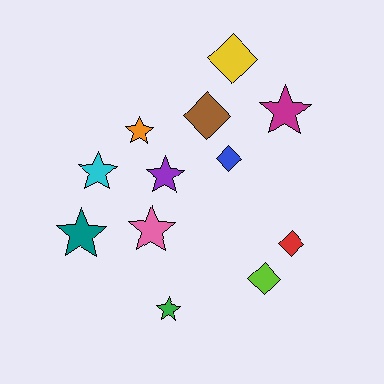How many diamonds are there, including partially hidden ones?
There are 5 diamonds.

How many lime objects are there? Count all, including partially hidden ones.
There is 1 lime object.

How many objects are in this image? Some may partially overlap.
There are 12 objects.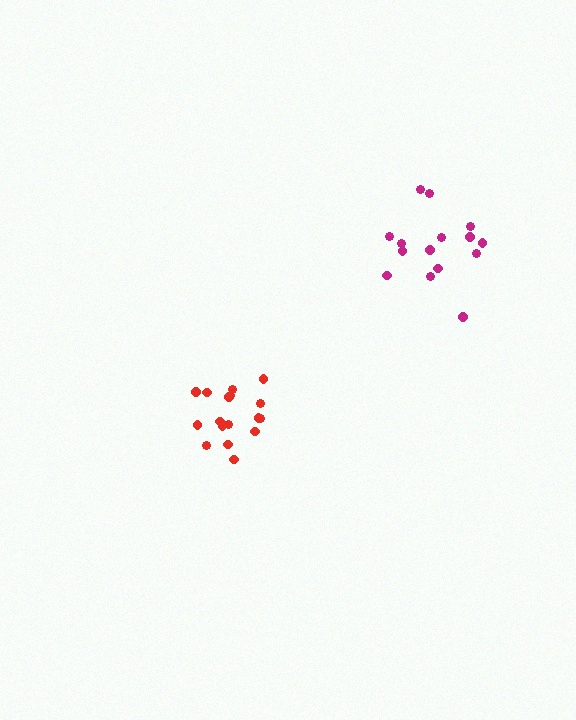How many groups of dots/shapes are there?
There are 2 groups.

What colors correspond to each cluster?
The clusters are colored: red, magenta.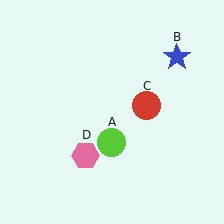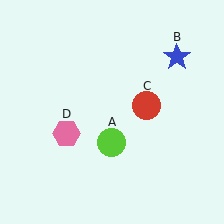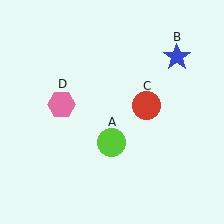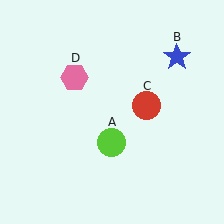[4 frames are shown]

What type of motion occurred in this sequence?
The pink hexagon (object D) rotated clockwise around the center of the scene.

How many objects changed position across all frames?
1 object changed position: pink hexagon (object D).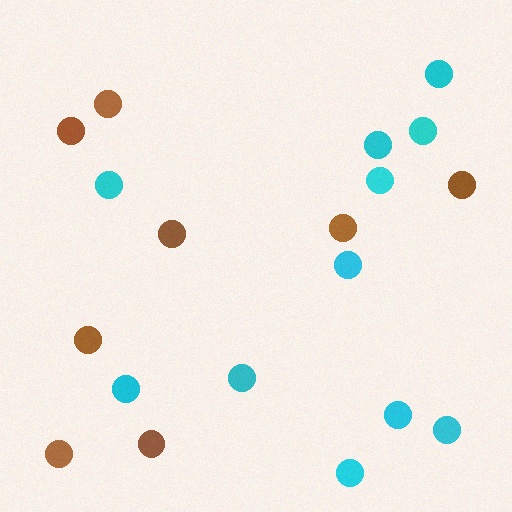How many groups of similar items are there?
There are 2 groups: one group of brown circles (8) and one group of cyan circles (11).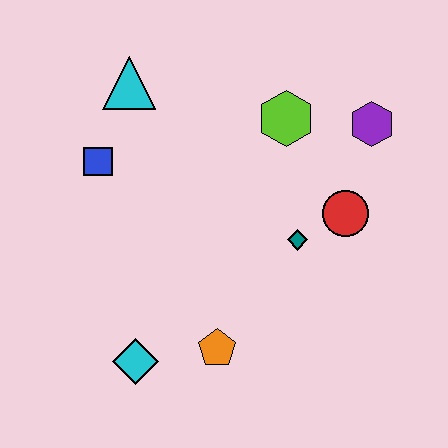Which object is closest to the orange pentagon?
The cyan diamond is closest to the orange pentagon.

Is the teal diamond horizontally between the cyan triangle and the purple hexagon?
Yes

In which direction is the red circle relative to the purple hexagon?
The red circle is below the purple hexagon.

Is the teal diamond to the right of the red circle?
No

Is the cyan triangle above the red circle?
Yes